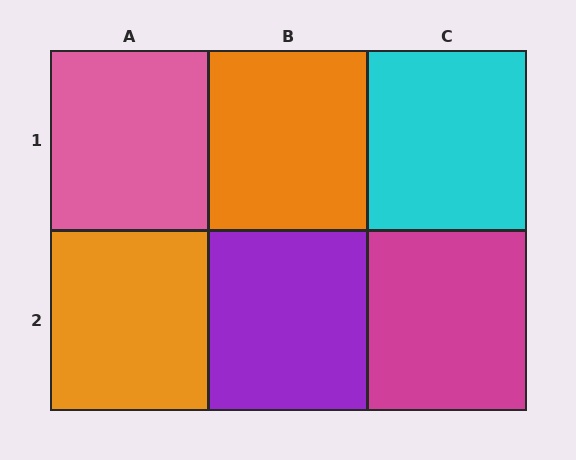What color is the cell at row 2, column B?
Purple.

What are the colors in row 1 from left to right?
Pink, orange, cyan.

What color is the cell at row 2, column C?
Magenta.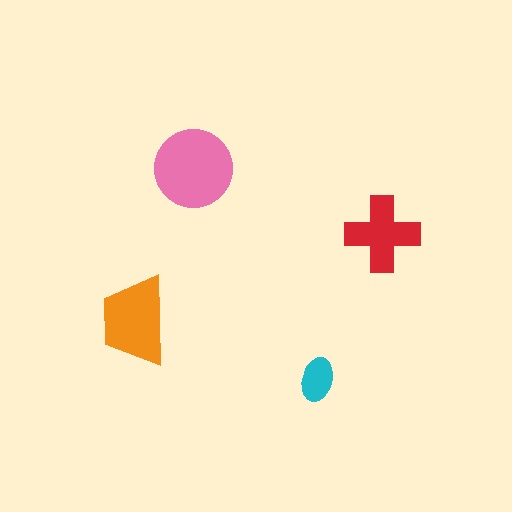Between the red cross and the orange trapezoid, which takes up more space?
The orange trapezoid.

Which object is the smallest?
The cyan ellipse.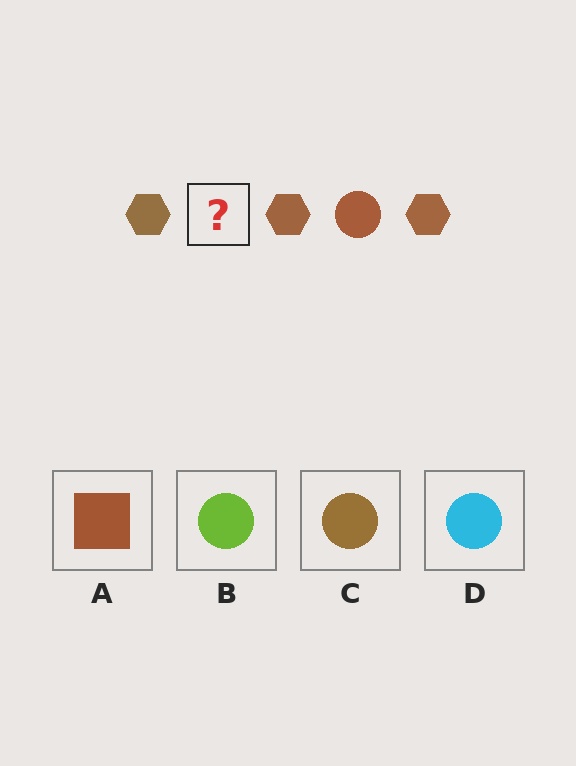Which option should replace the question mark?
Option C.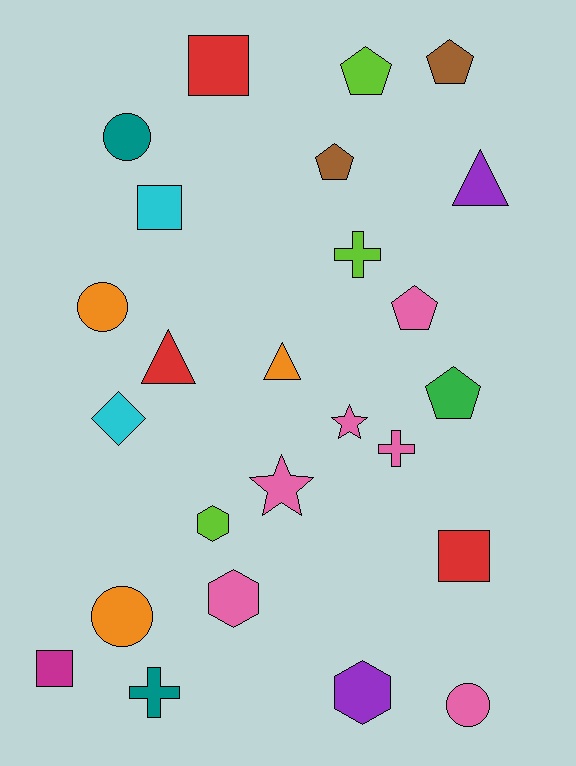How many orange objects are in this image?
There are 3 orange objects.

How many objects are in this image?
There are 25 objects.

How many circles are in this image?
There are 4 circles.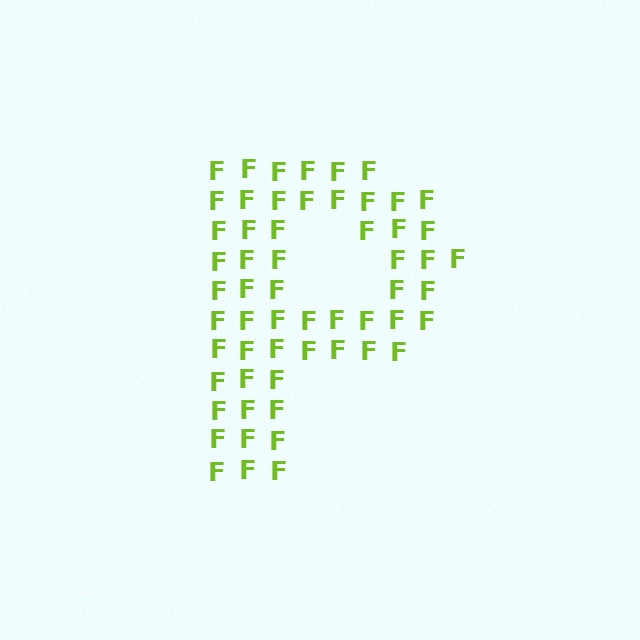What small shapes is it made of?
It is made of small letter F's.